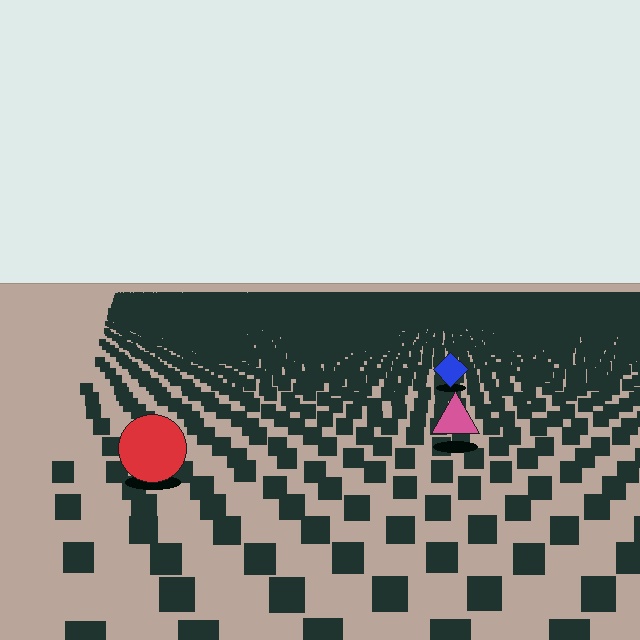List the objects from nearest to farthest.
From nearest to farthest: the red circle, the pink triangle, the blue diamond.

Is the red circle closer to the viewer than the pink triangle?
Yes. The red circle is closer — you can tell from the texture gradient: the ground texture is coarser near it.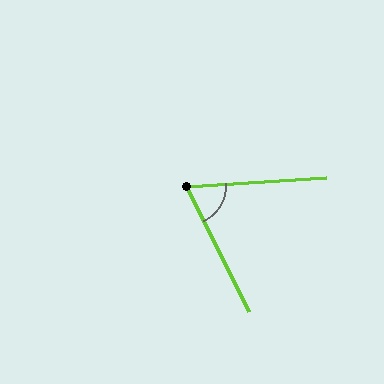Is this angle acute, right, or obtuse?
It is acute.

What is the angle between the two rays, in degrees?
Approximately 67 degrees.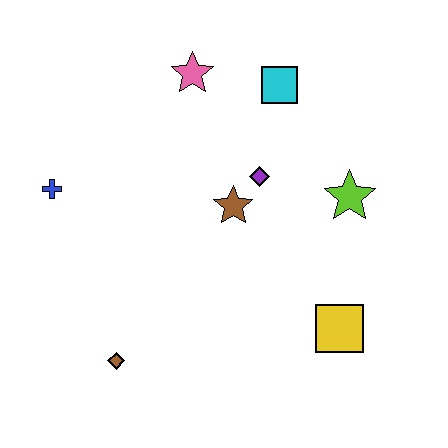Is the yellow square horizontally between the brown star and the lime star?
Yes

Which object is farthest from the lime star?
The blue cross is farthest from the lime star.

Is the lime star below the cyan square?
Yes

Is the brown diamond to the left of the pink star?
Yes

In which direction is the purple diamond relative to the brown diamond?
The purple diamond is above the brown diamond.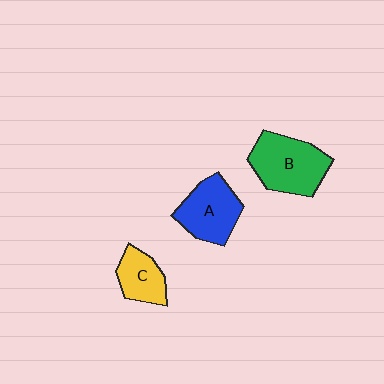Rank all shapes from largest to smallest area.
From largest to smallest: B (green), A (blue), C (yellow).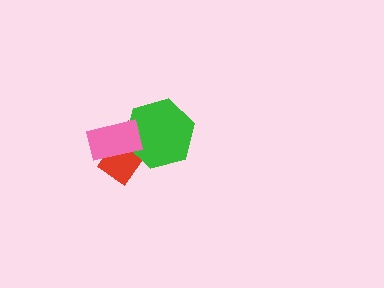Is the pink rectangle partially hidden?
No, no other shape covers it.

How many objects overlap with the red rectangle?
2 objects overlap with the red rectangle.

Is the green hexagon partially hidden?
Yes, it is partially covered by another shape.